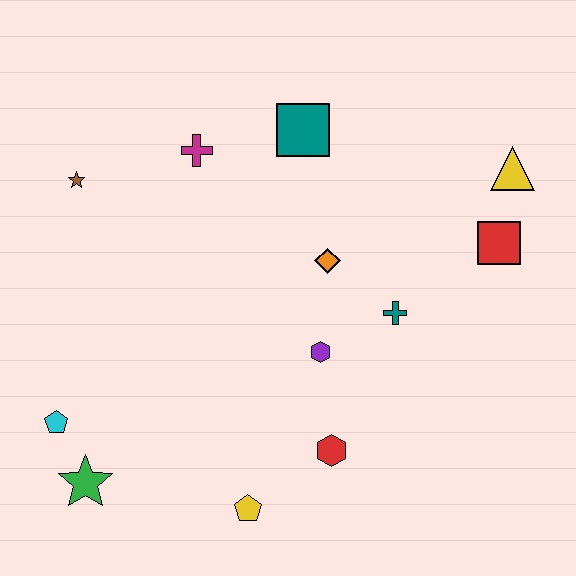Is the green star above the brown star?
No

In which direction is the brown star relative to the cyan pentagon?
The brown star is above the cyan pentagon.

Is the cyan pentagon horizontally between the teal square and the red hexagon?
No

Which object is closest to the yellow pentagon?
The red hexagon is closest to the yellow pentagon.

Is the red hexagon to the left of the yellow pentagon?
No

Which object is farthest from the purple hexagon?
The brown star is farthest from the purple hexagon.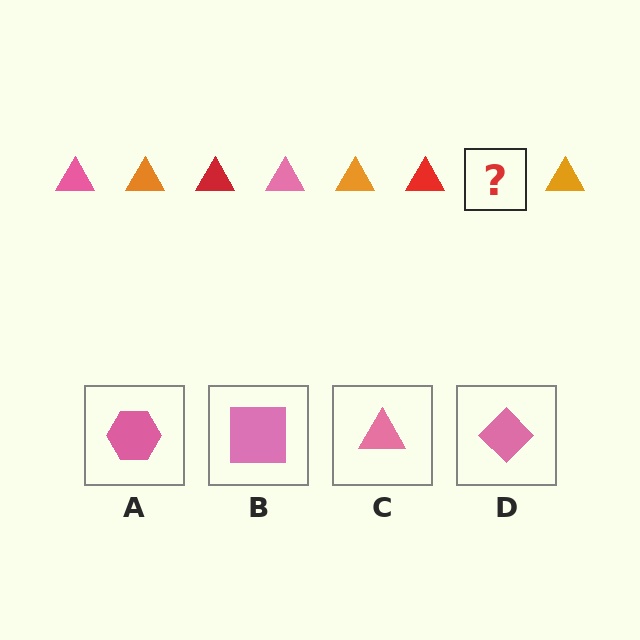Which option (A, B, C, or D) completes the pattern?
C.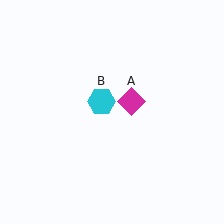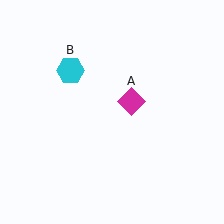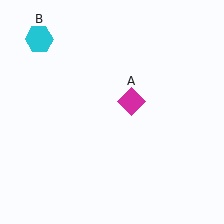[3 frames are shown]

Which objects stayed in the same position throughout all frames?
Magenta diamond (object A) remained stationary.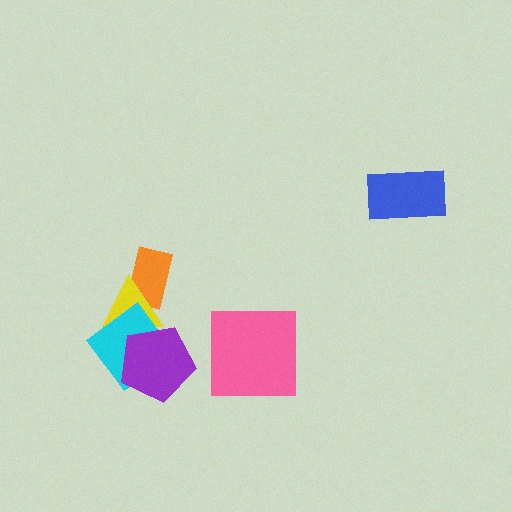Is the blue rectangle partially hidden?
No, no other shape covers it.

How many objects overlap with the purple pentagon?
2 objects overlap with the purple pentagon.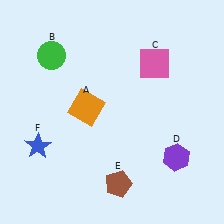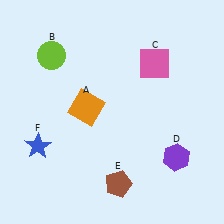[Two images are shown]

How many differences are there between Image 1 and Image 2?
There is 1 difference between the two images.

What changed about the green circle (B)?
In Image 1, B is green. In Image 2, it changed to lime.